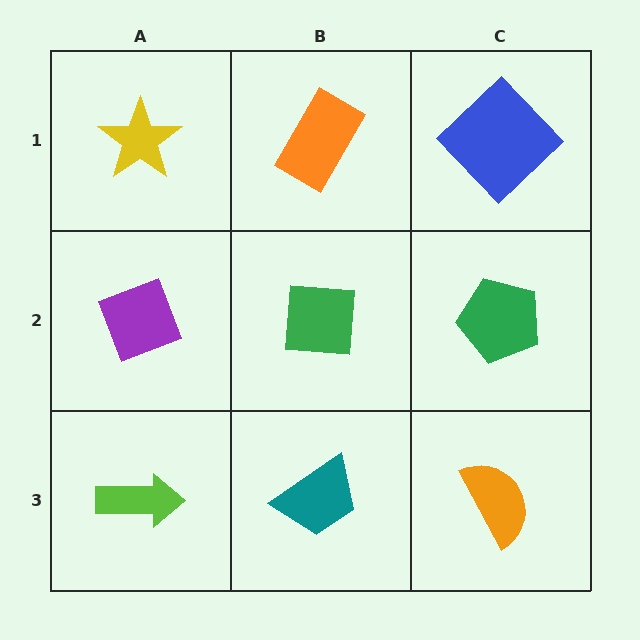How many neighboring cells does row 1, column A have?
2.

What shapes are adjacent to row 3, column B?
A green square (row 2, column B), a lime arrow (row 3, column A), an orange semicircle (row 3, column C).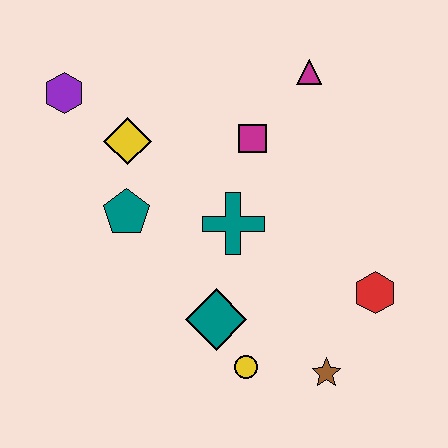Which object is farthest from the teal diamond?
The purple hexagon is farthest from the teal diamond.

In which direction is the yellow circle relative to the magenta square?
The yellow circle is below the magenta square.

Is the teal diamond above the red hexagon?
No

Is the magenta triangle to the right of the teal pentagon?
Yes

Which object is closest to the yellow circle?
The teal diamond is closest to the yellow circle.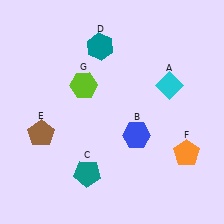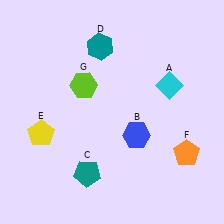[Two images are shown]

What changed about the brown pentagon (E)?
In Image 1, E is brown. In Image 2, it changed to yellow.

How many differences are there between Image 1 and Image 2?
There is 1 difference between the two images.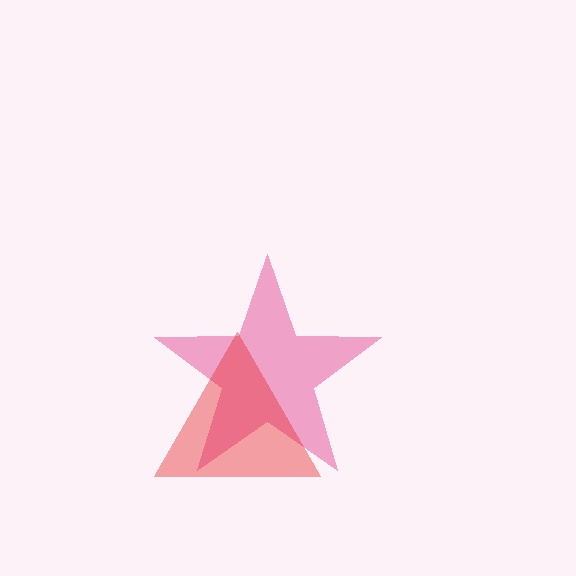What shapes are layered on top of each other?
The layered shapes are: a pink star, a red triangle.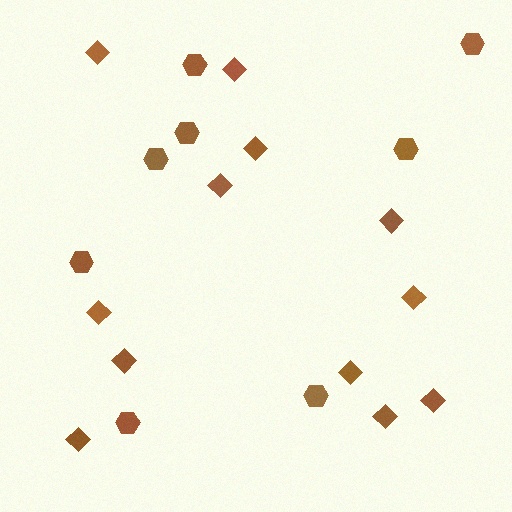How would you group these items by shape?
There are 2 groups: one group of diamonds (12) and one group of hexagons (8).